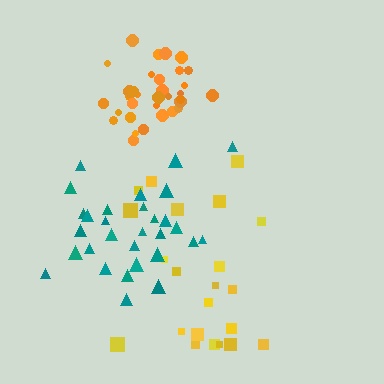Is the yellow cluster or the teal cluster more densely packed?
Teal.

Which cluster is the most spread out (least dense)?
Yellow.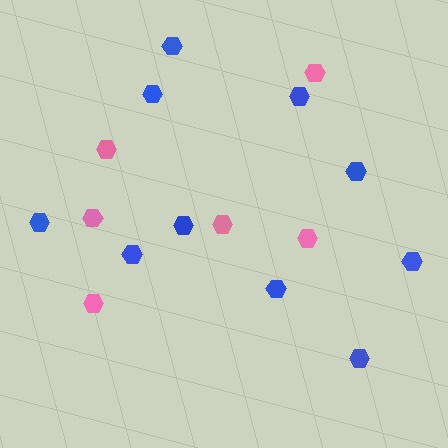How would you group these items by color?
There are 2 groups: one group of pink hexagons (6) and one group of blue hexagons (10).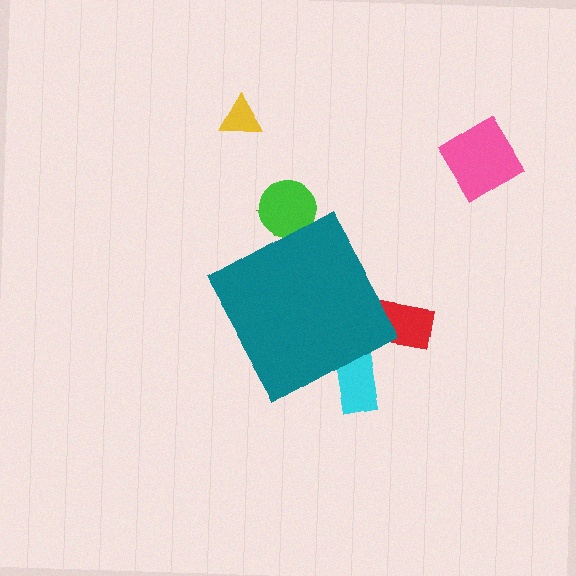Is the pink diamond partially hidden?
No, the pink diamond is fully visible.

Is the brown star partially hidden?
Yes, the brown star is partially hidden behind the teal diamond.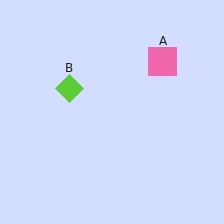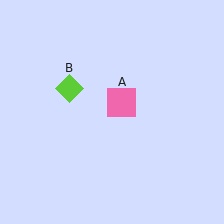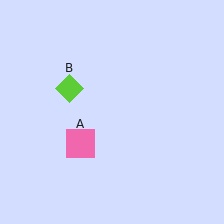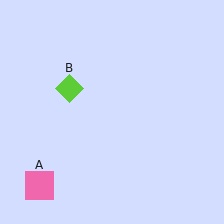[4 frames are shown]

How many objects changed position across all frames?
1 object changed position: pink square (object A).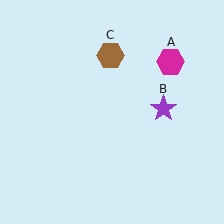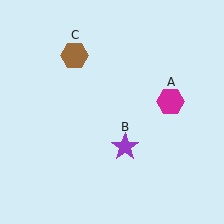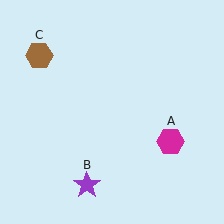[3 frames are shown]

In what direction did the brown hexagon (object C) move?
The brown hexagon (object C) moved left.